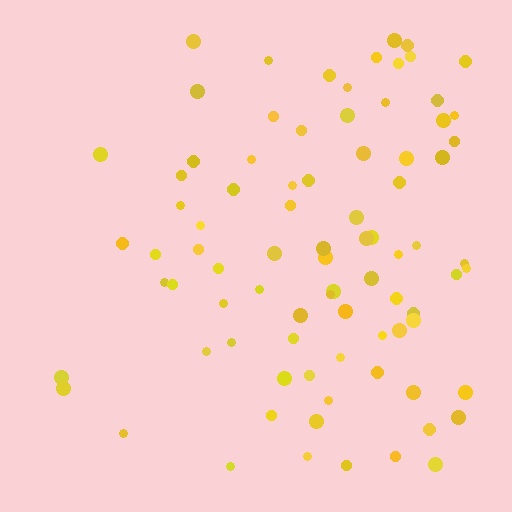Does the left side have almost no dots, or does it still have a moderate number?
Still a moderate number, just noticeably fewer than the right.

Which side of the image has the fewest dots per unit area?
The left.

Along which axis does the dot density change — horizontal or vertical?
Horizontal.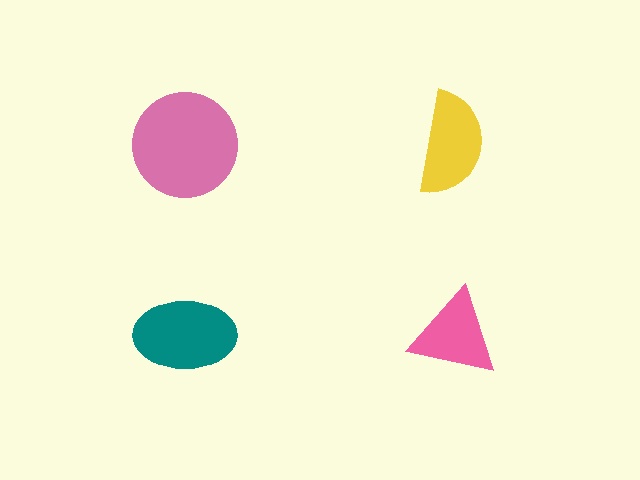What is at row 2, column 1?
A teal ellipse.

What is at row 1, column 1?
A pink circle.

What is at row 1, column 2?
A yellow semicircle.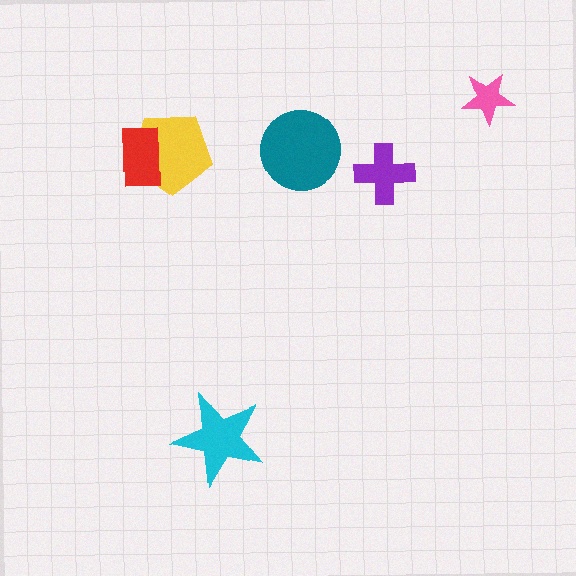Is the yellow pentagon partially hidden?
Yes, it is partially covered by another shape.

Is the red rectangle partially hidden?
No, no other shape covers it.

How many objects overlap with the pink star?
0 objects overlap with the pink star.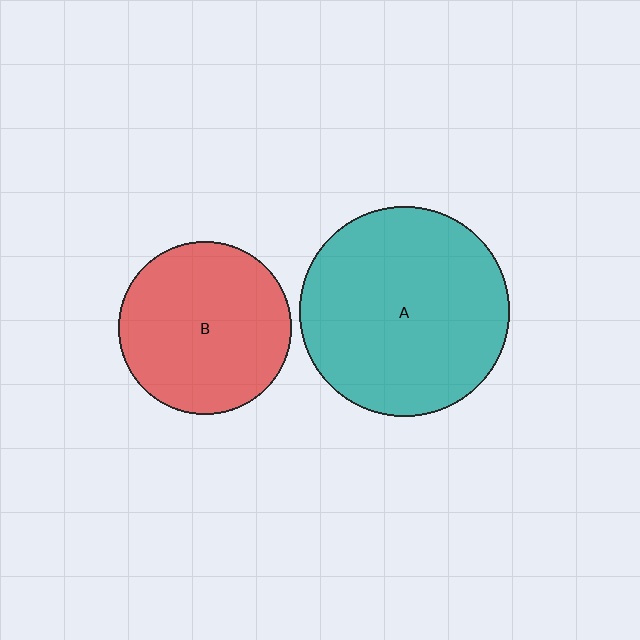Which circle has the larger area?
Circle A (teal).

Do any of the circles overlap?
No, none of the circles overlap.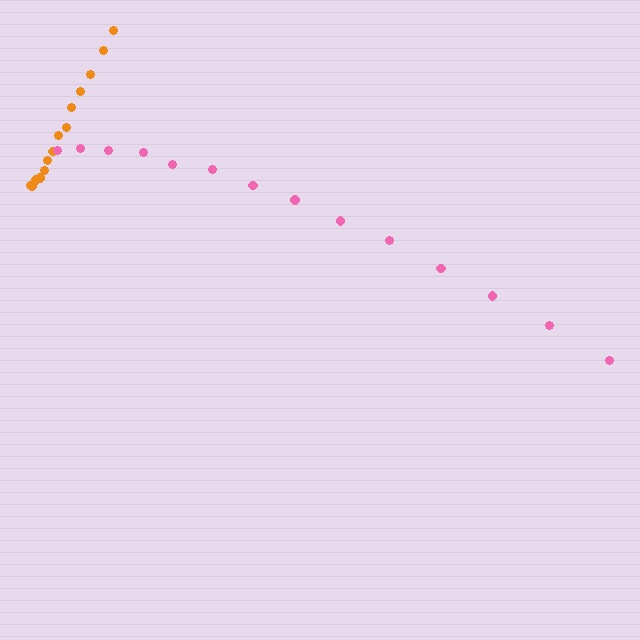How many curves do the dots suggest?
There are 2 distinct paths.